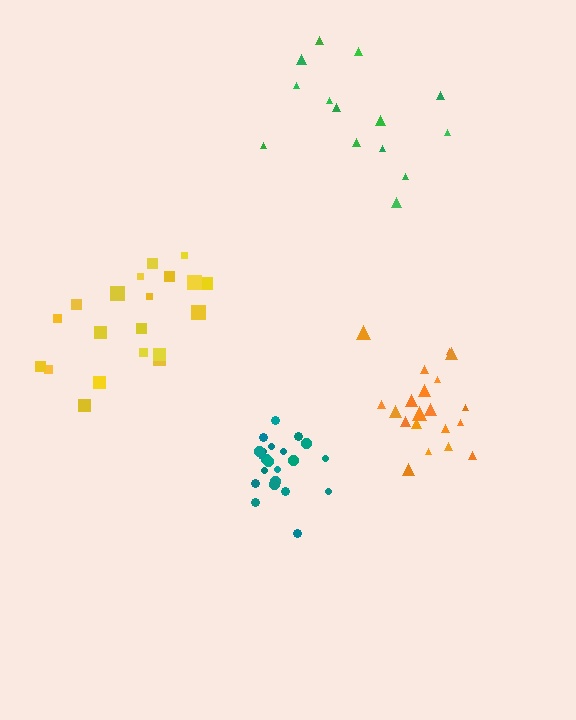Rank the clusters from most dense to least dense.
teal, orange, green, yellow.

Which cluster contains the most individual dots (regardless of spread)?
Teal (22).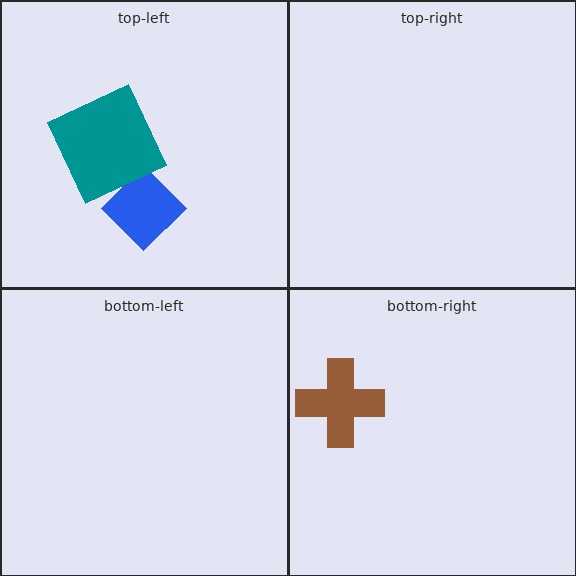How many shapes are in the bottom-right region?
1.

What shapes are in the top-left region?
The blue diamond, the teal square.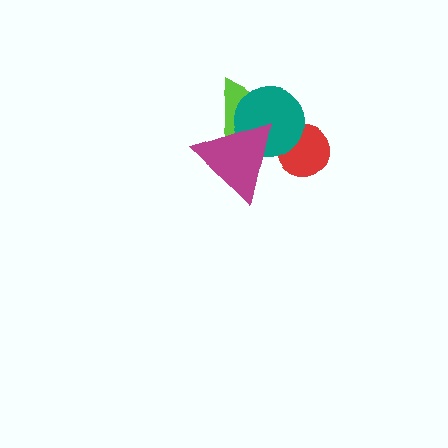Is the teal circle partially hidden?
Yes, it is partially covered by another shape.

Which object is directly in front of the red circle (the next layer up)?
The teal circle is directly in front of the red circle.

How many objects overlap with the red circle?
2 objects overlap with the red circle.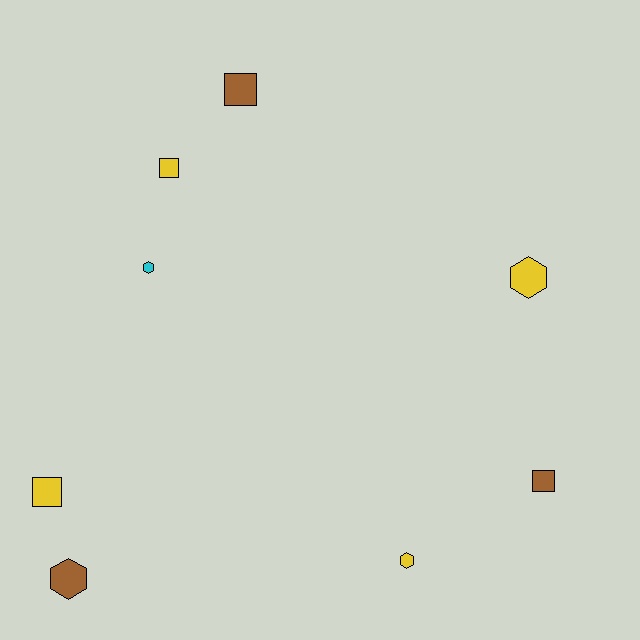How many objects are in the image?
There are 8 objects.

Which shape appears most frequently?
Hexagon, with 4 objects.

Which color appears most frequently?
Yellow, with 4 objects.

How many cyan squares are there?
There are no cyan squares.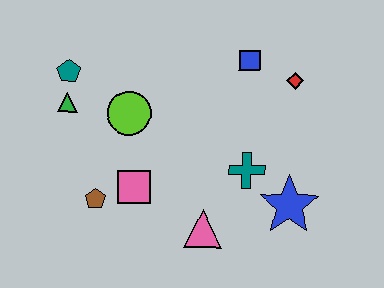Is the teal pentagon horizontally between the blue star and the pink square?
No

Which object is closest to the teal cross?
The blue star is closest to the teal cross.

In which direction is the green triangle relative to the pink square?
The green triangle is above the pink square.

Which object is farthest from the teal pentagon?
The blue star is farthest from the teal pentagon.